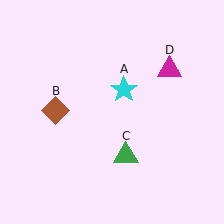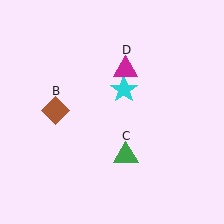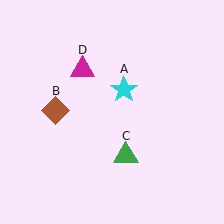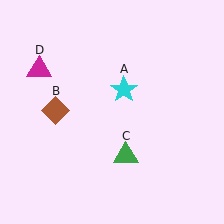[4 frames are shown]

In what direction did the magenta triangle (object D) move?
The magenta triangle (object D) moved left.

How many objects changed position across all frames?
1 object changed position: magenta triangle (object D).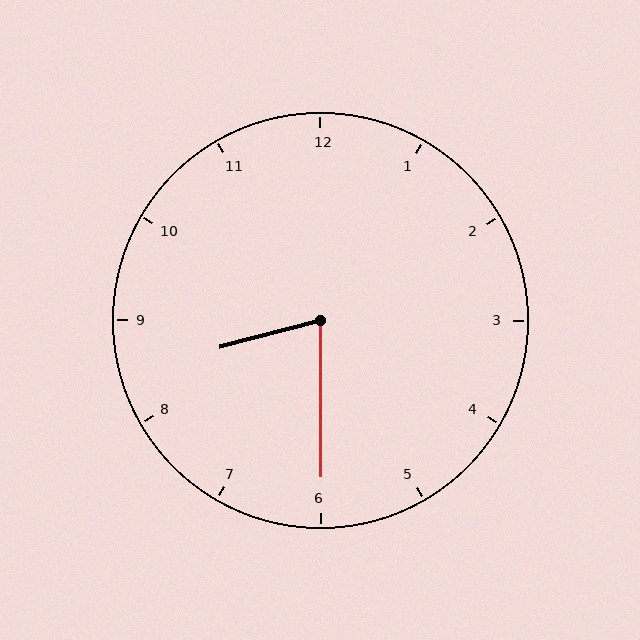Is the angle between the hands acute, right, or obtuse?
It is acute.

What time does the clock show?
8:30.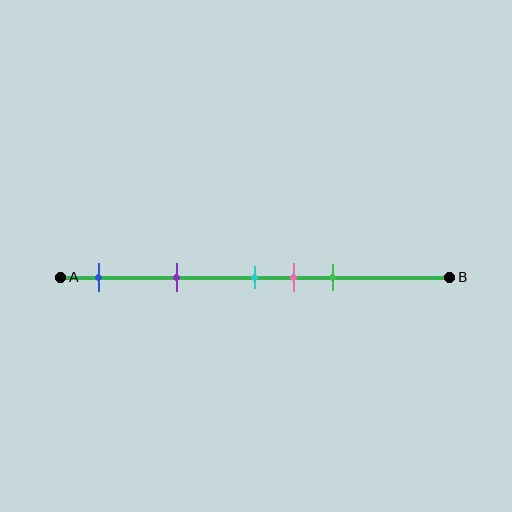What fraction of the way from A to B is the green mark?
The green mark is approximately 70% (0.7) of the way from A to B.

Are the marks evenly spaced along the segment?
No, the marks are not evenly spaced.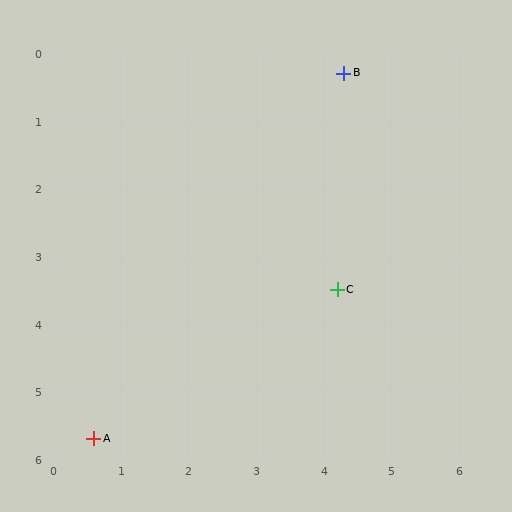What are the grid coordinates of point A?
Point A is at approximately (0.6, 5.7).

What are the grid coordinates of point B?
Point B is at approximately (4.3, 0.3).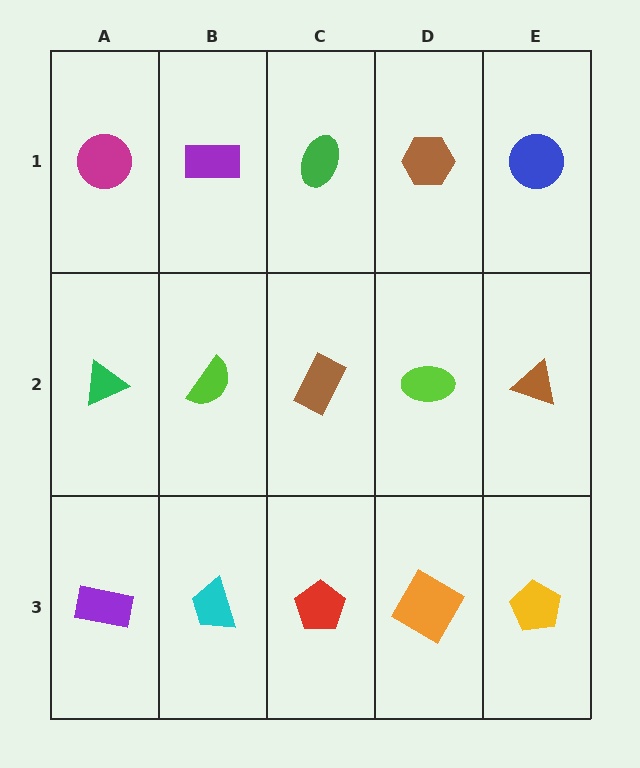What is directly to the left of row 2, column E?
A lime ellipse.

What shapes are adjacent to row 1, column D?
A lime ellipse (row 2, column D), a green ellipse (row 1, column C), a blue circle (row 1, column E).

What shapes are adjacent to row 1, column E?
A brown triangle (row 2, column E), a brown hexagon (row 1, column D).